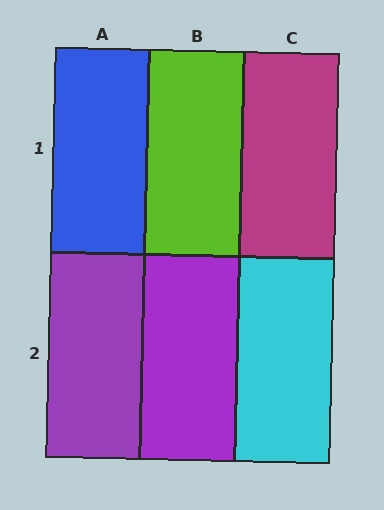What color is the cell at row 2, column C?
Cyan.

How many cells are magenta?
1 cell is magenta.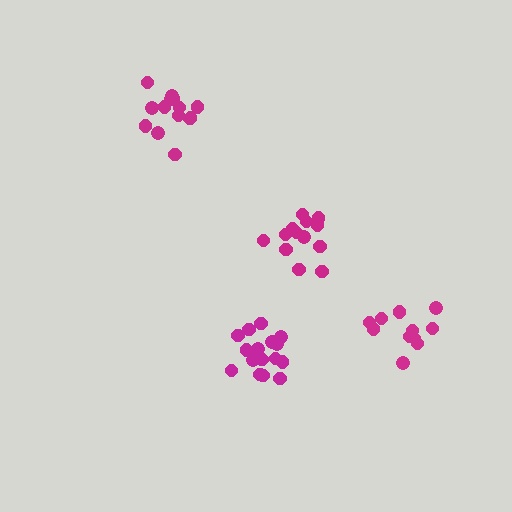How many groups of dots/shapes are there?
There are 4 groups.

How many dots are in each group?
Group 1: 11 dots, Group 2: 14 dots, Group 3: 17 dots, Group 4: 13 dots (55 total).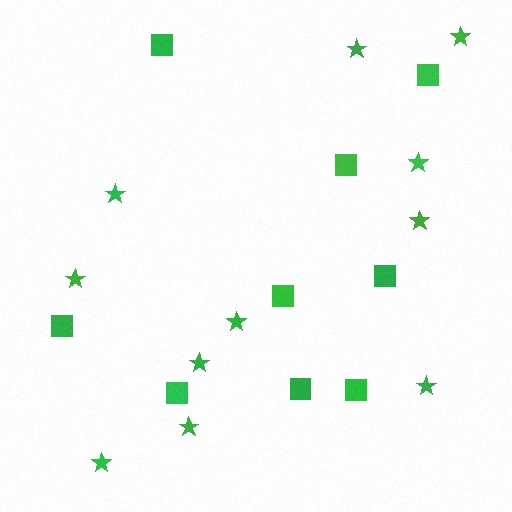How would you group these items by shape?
There are 2 groups: one group of squares (9) and one group of stars (11).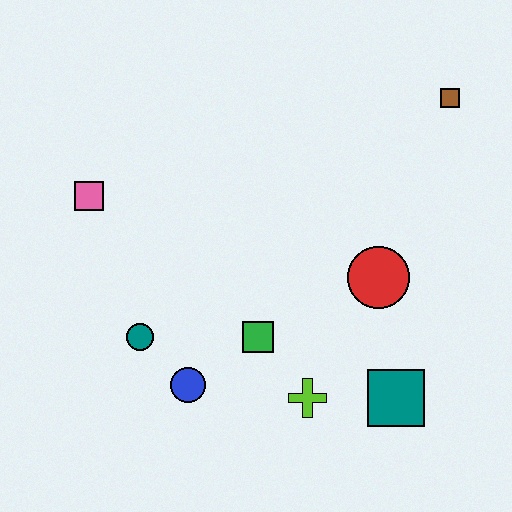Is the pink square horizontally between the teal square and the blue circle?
No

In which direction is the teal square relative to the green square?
The teal square is to the right of the green square.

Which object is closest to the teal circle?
The blue circle is closest to the teal circle.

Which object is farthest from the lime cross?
The brown square is farthest from the lime cross.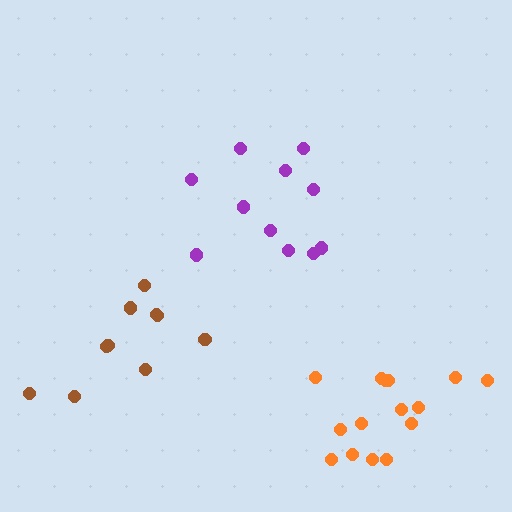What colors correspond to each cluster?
The clusters are colored: purple, orange, brown.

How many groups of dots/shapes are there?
There are 3 groups.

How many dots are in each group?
Group 1: 11 dots, Group 2: 15 dots, Group 3: 10 dots (36 total).